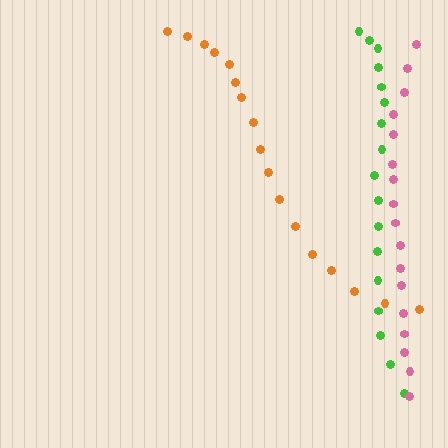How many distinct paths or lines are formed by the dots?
There are 3 distinct paths.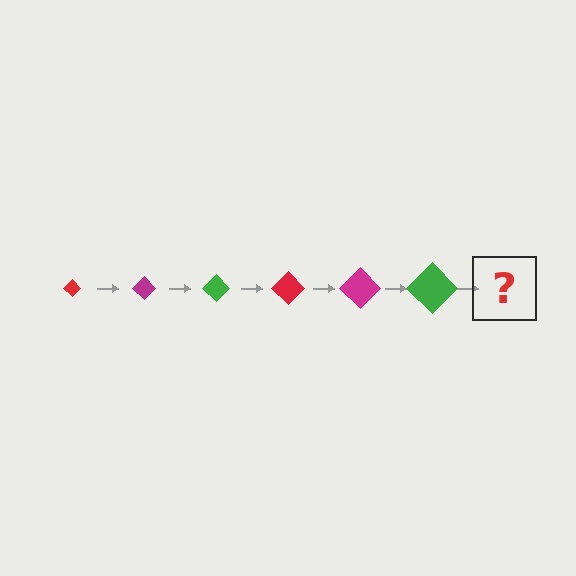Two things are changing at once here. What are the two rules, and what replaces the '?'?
The two rules are that the diamond grows larger each step and the color cycles through red, magenta, and green. The '?' should be a red diamond, larger than the previous one.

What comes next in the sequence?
The next element should be a red diamond, larger than the previous one.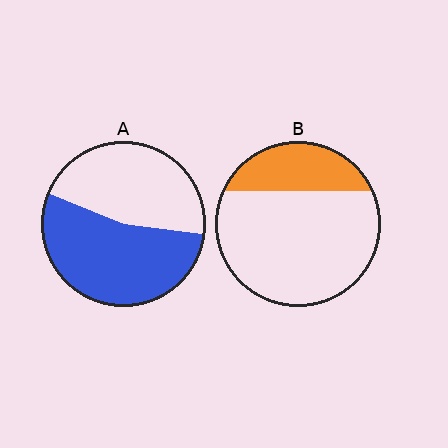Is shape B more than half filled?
No.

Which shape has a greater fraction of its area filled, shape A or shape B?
Shape A.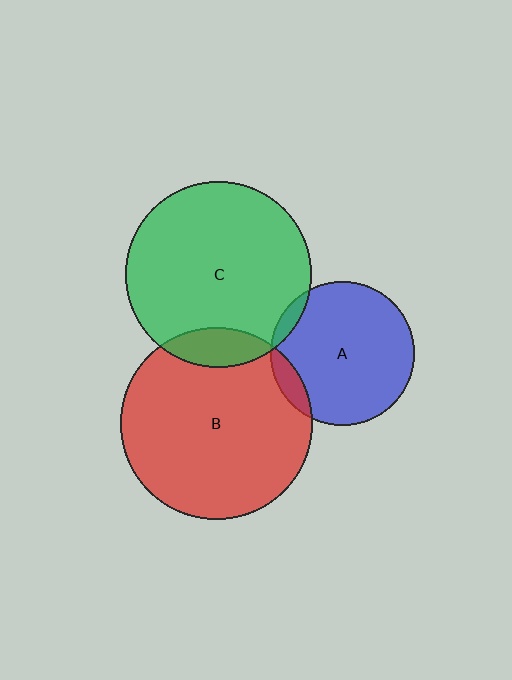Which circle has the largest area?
Circle B (red).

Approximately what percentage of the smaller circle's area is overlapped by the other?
Approximately 5%.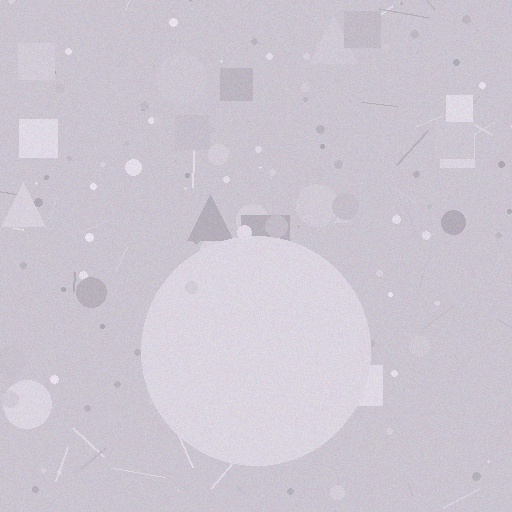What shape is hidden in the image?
A circle is hidden in the image.